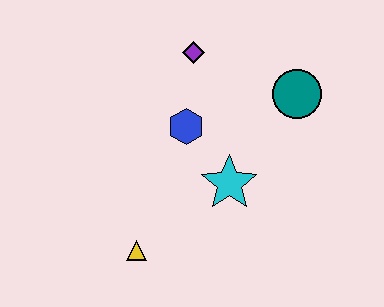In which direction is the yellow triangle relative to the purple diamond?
The yellow triangle is below the purple diamond.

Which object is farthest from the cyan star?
The purple diamond is farthest from the cyan star.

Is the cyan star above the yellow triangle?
Yes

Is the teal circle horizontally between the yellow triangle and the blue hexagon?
No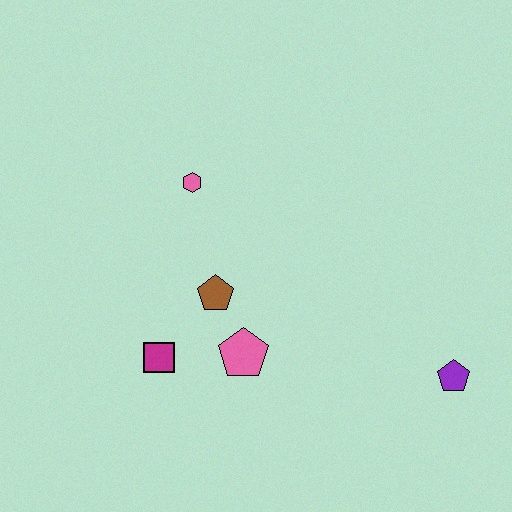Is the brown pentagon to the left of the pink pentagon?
Yes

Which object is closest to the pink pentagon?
The brown pentagon is closest to the pink pentagon.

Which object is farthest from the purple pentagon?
The pink hexagon is farthest from the purple pentagon.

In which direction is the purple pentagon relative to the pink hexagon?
The purple pentagon is to the right of the pink hexagon.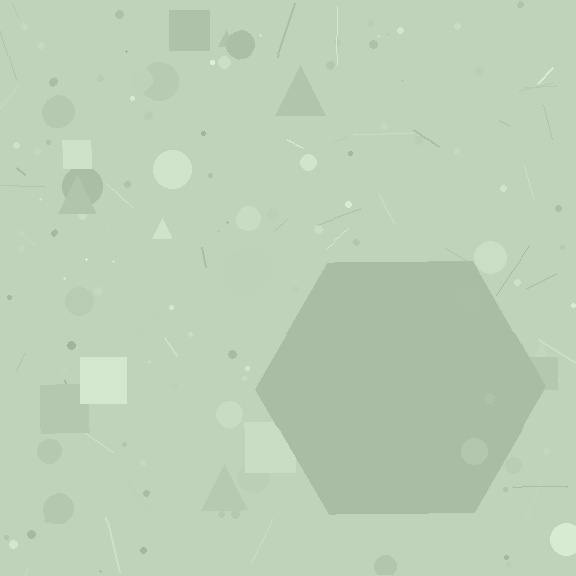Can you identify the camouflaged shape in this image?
The camouflaged shape is a hexagon.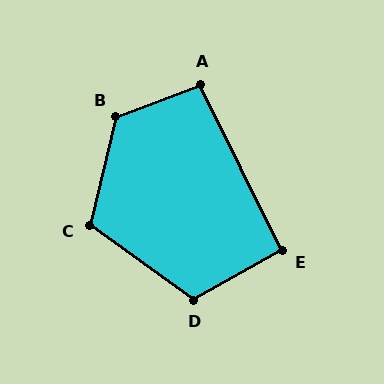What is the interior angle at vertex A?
Approximately 96 degrees (obtuse).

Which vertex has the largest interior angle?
B, at approximately 124 degrees.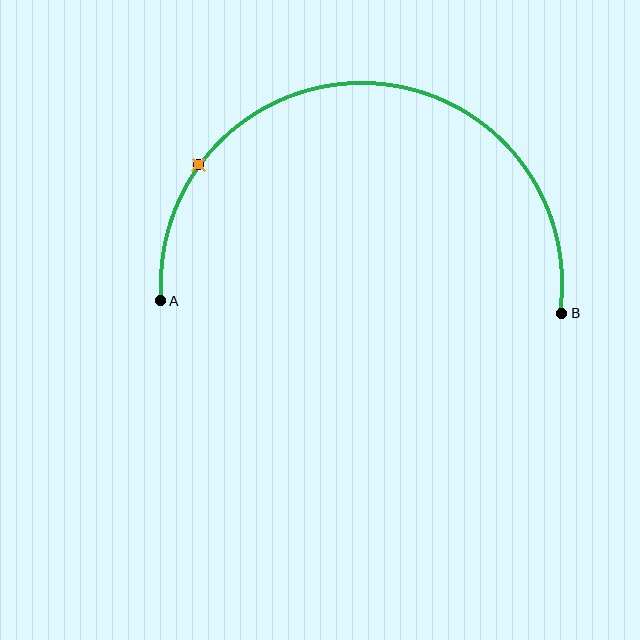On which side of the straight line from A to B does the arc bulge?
The arc bulges above the straight line connecting A and B.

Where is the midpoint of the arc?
The arc midpoint is the point on the curve farthest from the straight line joining A and B. It sits above that line.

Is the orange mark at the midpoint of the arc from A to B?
No. The orange mark lies on the arc but is closer to endpoint A. The arc midpoint would be at the point on the curve equidistant along the arc from both A and B.